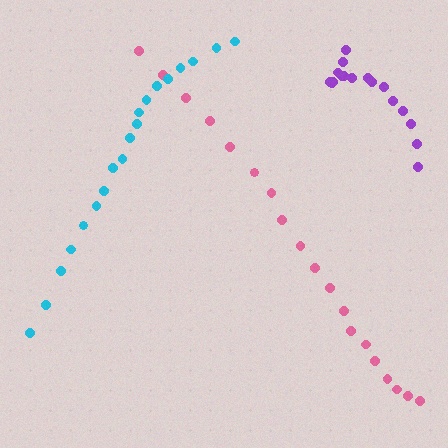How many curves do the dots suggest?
There are 3 distinct paths.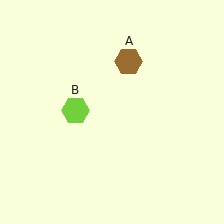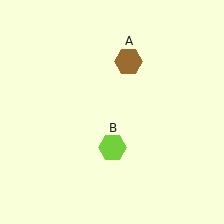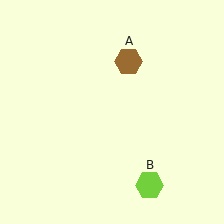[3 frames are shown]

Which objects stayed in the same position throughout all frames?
Brown hexagon (object A) remained stationary.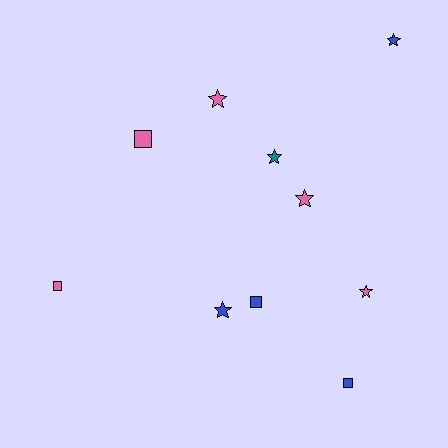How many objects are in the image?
There are 10 objects.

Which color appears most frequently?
Pink, with 5 objects.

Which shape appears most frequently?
Star, with 6 objects.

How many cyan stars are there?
There are no cyan stars.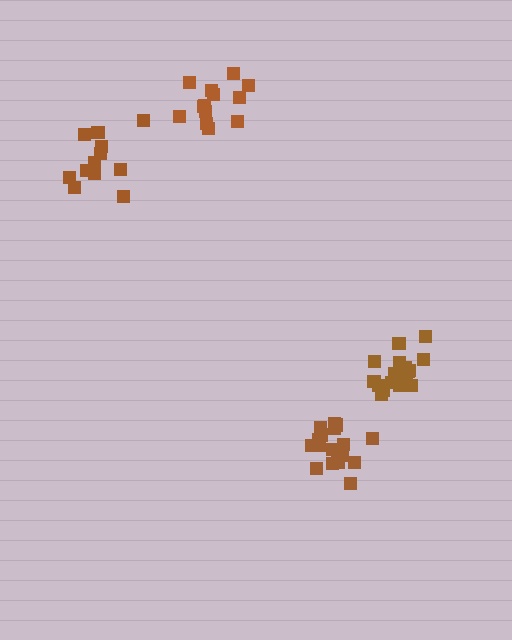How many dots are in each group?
Group 1: 17 dots, Group 2: 13 dots, Group 3: 18 dots, Group 4: 13 dots (61 total).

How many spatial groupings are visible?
There are 4 spatial groupings.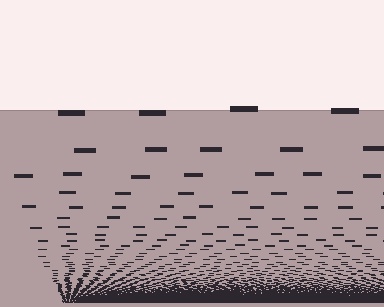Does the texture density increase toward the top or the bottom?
Density increases toward the bottom.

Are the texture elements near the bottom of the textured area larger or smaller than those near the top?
Smaller. The gradient is inverted — elements near the bottom are smaller and denser.